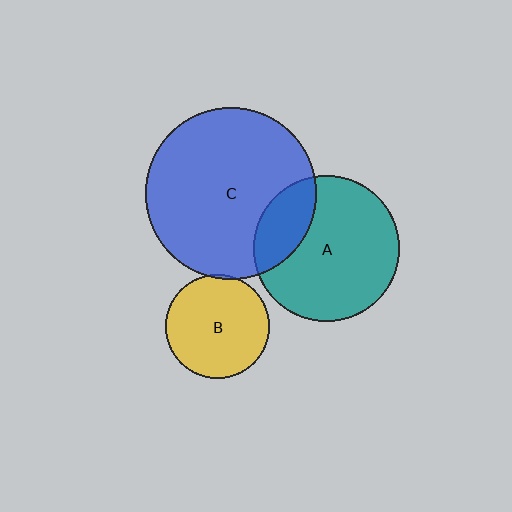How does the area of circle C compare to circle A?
Approximately 1.4 times.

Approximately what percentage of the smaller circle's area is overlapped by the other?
Approximately 5%.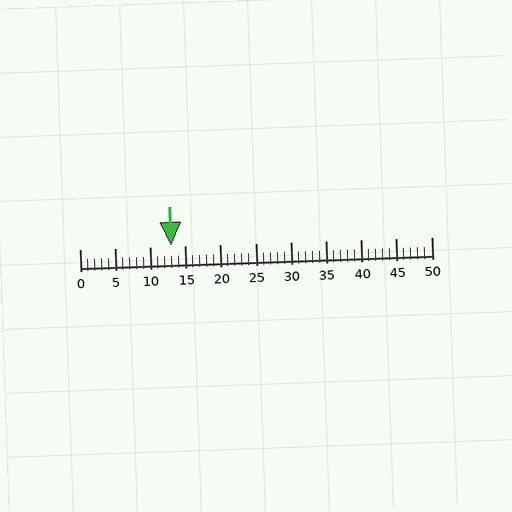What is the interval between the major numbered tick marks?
The major tick marks are spaced 5 units apart.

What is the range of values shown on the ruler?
The ruler shows values from 0 to 50.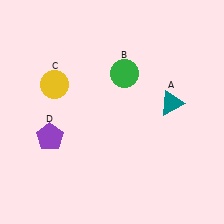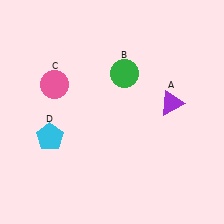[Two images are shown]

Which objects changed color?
A changed from teal to purple. C changed from yellow to pink. D changed from purple to cyan.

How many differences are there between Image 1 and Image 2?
There are 3 differences between the two images.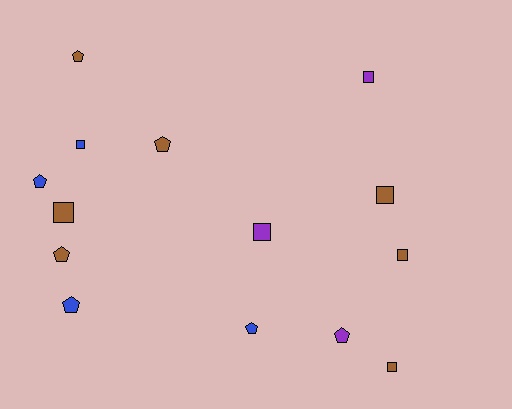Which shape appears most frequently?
Pentagon, with 7 objects.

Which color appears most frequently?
Brown, with 7 objects.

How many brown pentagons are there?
There are 3 brown pentagons.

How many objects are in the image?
There are 14 objects.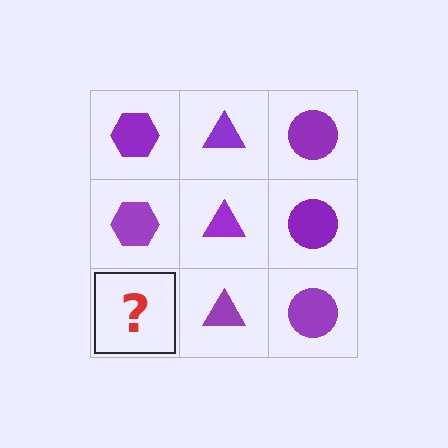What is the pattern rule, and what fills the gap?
The rule is that each column has a consistent shape. The gap should be filled with a purple hexagon.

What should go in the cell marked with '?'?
The missing cell should contain a purple hexagon.